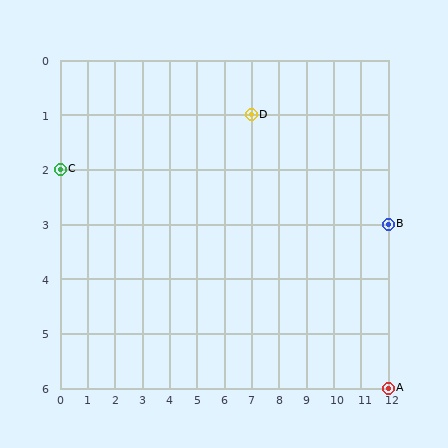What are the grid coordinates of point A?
Point A is at grid coordinates (12, 6).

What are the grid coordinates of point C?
Point C is at grid coordinates (0, 2).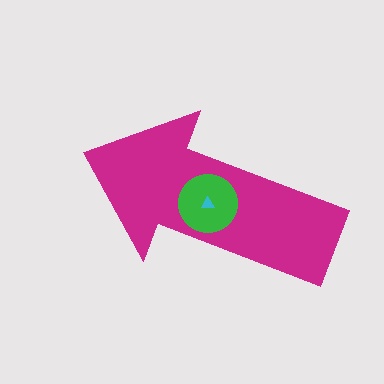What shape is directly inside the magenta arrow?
The green circle.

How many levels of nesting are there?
3.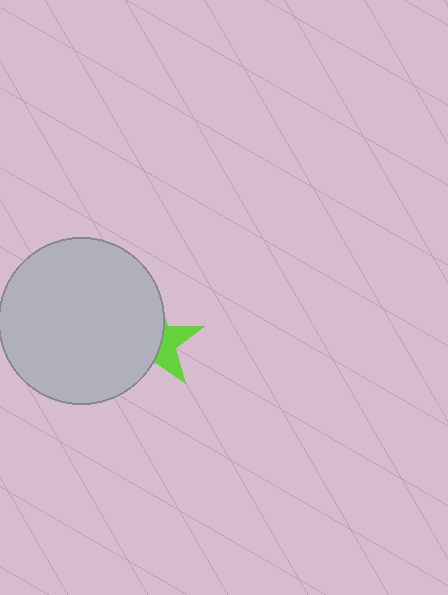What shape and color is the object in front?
The object in front is a light gray circle.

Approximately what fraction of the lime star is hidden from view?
Roughly 62% of the lime star is hidden behind the light gray circle.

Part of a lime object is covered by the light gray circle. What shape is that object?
It is a star.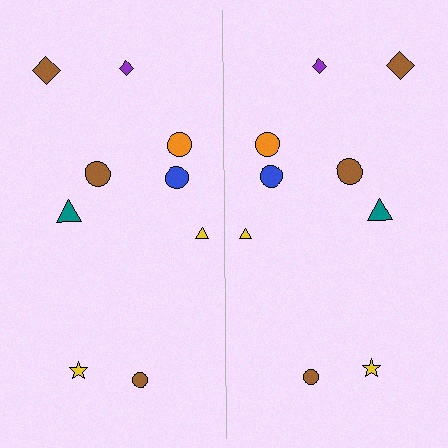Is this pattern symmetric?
Yes, this pattern has bilateral (reflection) symmetry.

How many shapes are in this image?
There are 18 shapes in this image.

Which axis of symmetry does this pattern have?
The pattern has a vertical axis of symmetry running through the center of the image.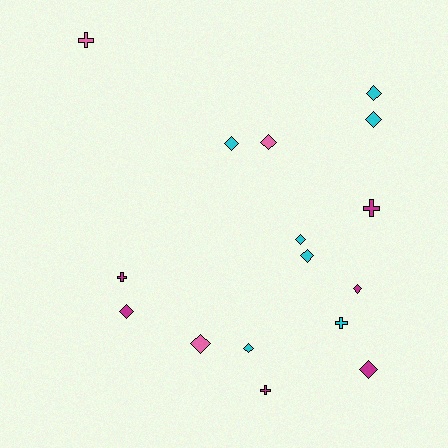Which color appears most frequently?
Cyan, with 7 objects.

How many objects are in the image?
There are 16 objects.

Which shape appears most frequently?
Diamond, with 11 objects.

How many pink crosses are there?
There is 1 pink cross.